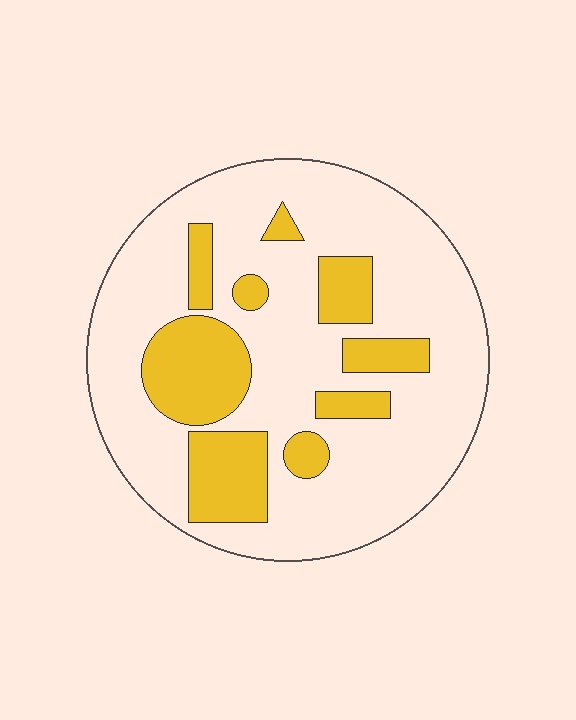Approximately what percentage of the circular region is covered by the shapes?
Approximately 25%.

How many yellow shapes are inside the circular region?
9.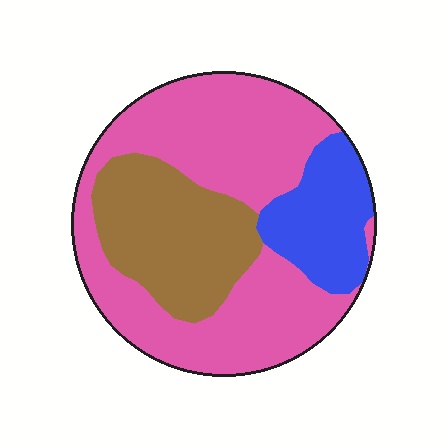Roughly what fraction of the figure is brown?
Brown takes up about one quarter (1/4) of the figure.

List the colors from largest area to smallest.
From largest to smallest: pink, brown, blue.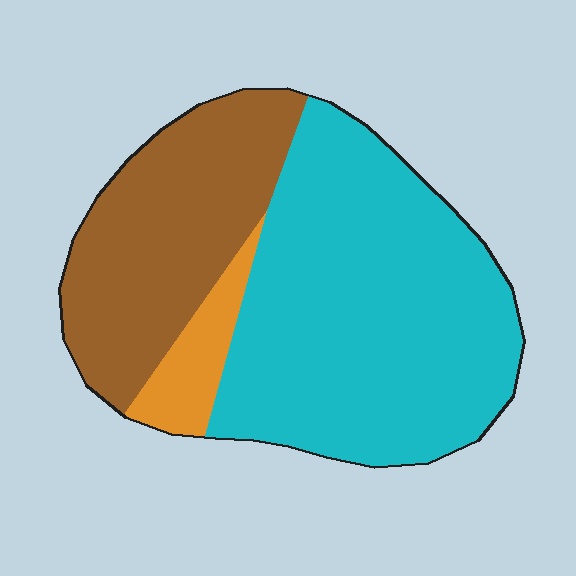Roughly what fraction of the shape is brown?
Brown takes up between a quarter and a half of the shape.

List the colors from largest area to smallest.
From largest to smallest: cyan, brown, orange.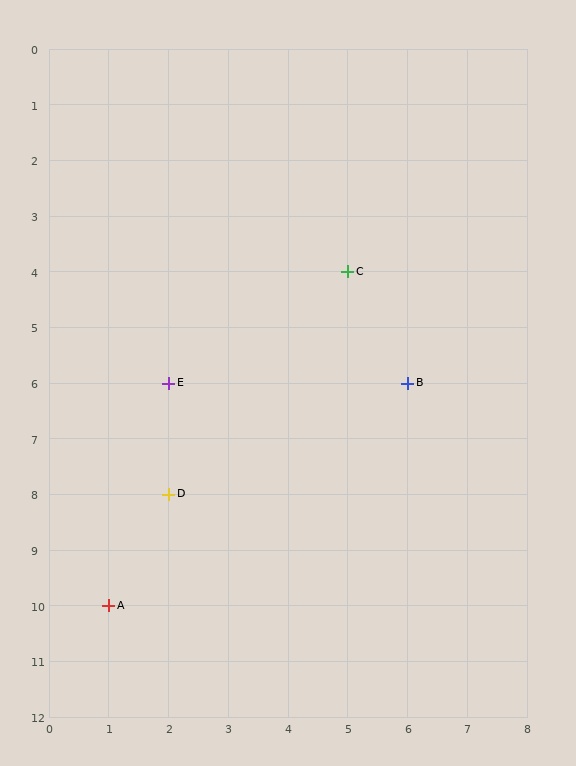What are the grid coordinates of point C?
Point C is at grid coordinates (5, 4).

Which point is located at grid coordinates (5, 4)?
Point C is at (5, 4).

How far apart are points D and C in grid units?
Points D and C are 3 columns and 4 rows apart (about 5.0 grid units diagonally).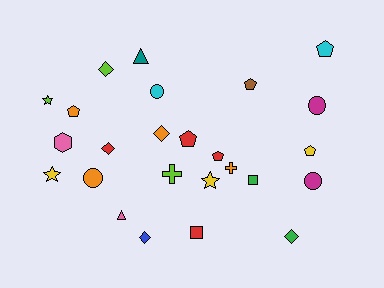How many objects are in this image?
There are 25 objects.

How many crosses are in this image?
There are 2 crosses.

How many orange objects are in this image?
There are 4 orange objects.